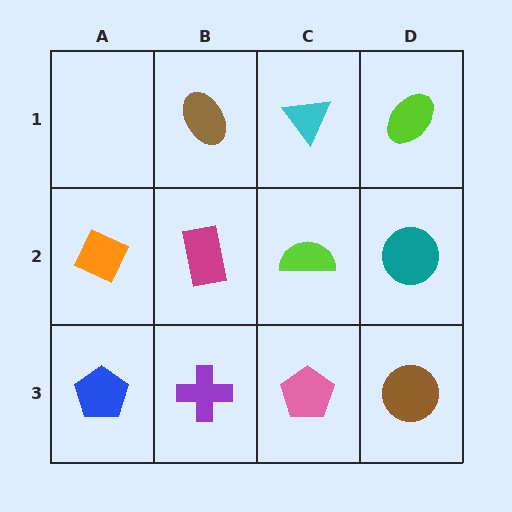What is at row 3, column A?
A blue pentagon.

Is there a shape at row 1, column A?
No, that cell is empty.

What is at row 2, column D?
A teal circle.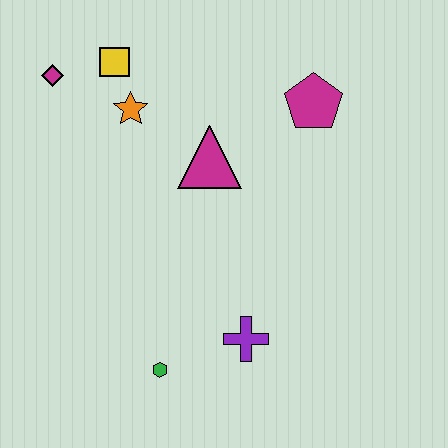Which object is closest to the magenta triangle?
The orange star is closest to the magenta triangle.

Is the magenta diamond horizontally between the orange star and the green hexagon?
No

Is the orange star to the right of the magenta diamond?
Yes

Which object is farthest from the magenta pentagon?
The green hexagon is farthest from the magenta pentagon.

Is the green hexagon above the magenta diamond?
No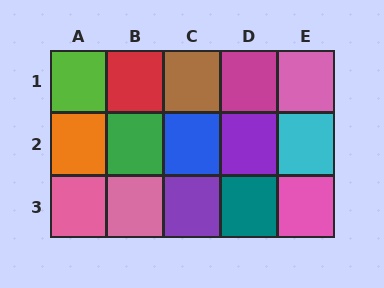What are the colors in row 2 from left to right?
Orange, green, blue, purple, cyan.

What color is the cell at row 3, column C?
Purple.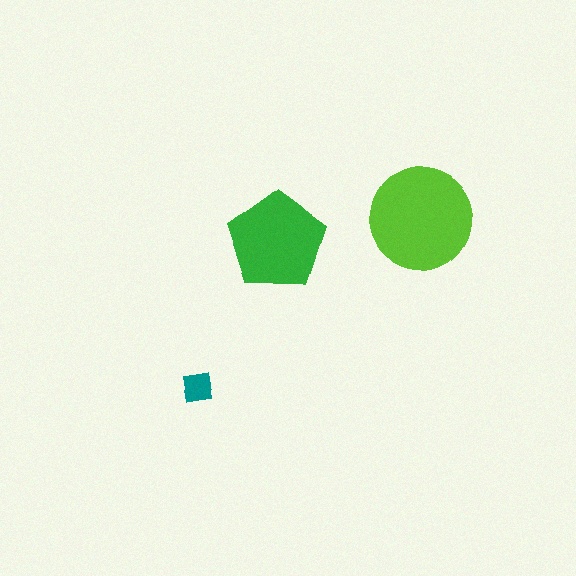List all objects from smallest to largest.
The teal square, the green pentagon, the lime circle.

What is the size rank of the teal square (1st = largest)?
3rd.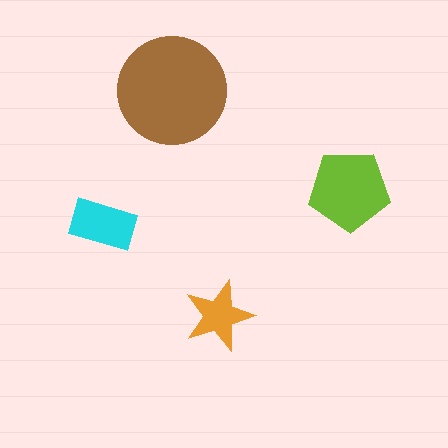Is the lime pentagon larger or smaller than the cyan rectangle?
Larger.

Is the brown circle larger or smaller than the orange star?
Larger.